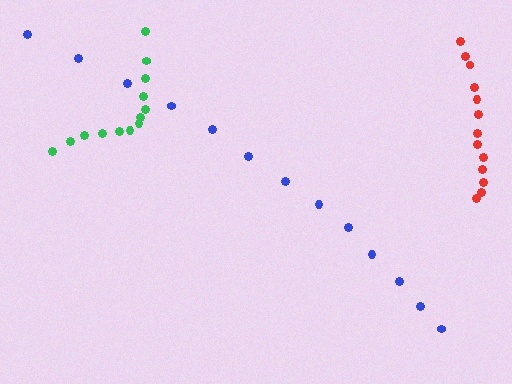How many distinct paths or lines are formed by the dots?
There are 3 distinct paths.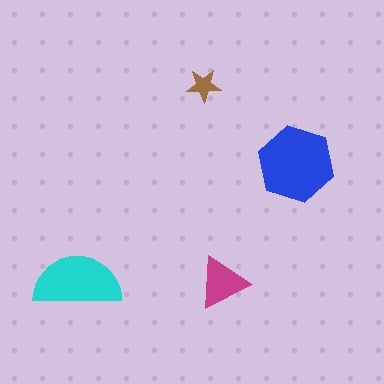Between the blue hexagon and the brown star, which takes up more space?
The blue hexagon.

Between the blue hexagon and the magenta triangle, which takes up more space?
The blue hexagon.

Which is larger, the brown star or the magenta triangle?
The magenta triangle.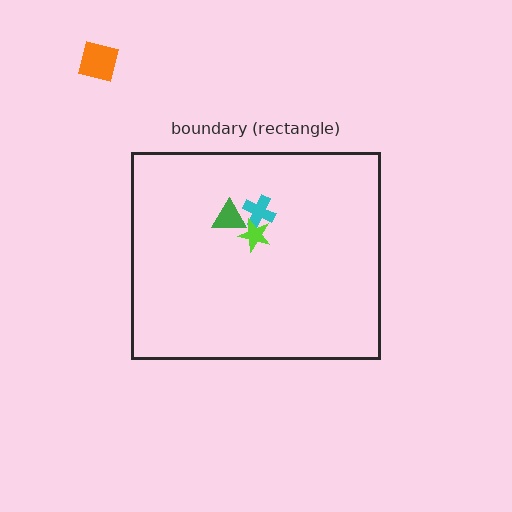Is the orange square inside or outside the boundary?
Outside.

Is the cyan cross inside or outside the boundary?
Inside.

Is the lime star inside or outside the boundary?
Inside.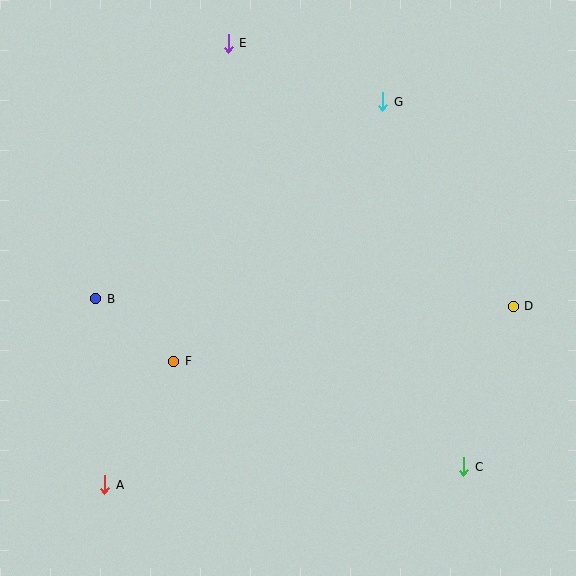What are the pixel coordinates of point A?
Point A is at (105, 485).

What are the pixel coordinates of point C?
Point C is at (464, 467).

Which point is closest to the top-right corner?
Point G is closest to the top-right corner.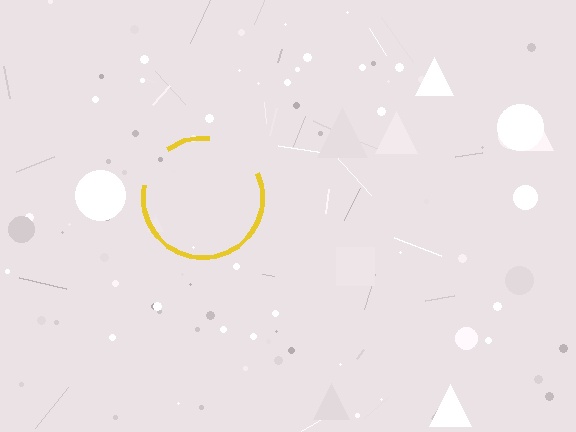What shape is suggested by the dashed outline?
The dashed outline suggests a circle.